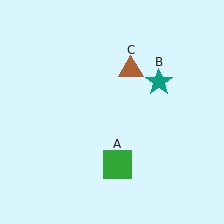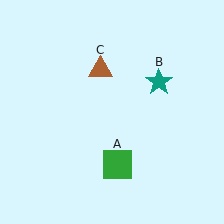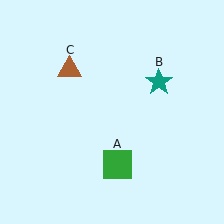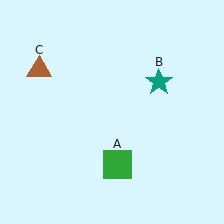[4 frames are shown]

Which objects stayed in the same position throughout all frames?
Green square (object A) and teal star (object B) remained stationary.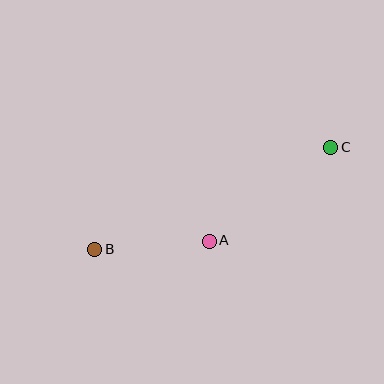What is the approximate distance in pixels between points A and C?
The distance between A and C is approximately 153 pixels.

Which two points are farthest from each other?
Points B and C are farthest from each other.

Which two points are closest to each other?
Points A and B are closest to each other.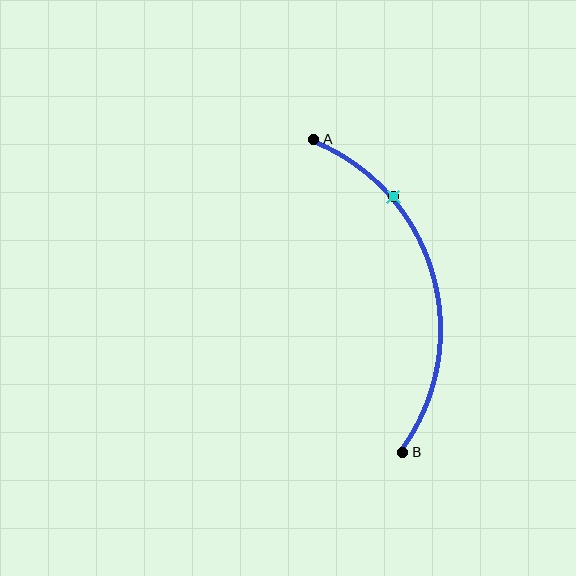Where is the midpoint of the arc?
The arc midpoint is the point on the curve farthest from the straight line joining A and B. It sits to the right of that line.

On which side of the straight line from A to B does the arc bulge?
The arc bulges to the right of the straight line connecting A and B.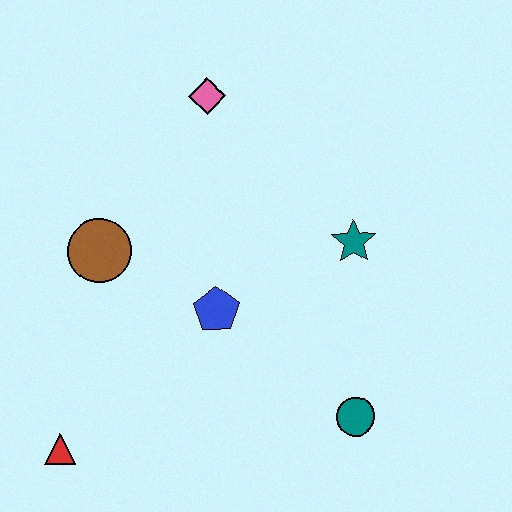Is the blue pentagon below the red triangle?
No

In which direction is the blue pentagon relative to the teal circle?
The blue pentagon is to the left of the teal circle.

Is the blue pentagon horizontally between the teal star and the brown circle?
Yes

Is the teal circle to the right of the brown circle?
Yes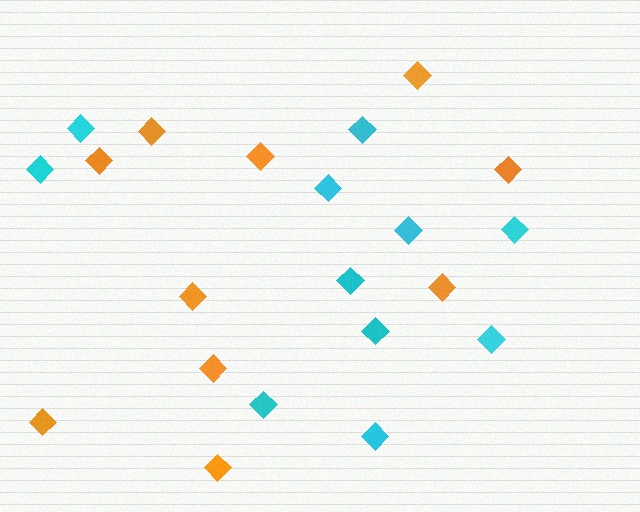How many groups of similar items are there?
There are 2 groups: one group of orange diamonds (10) and one group of cyan diamonds (11).